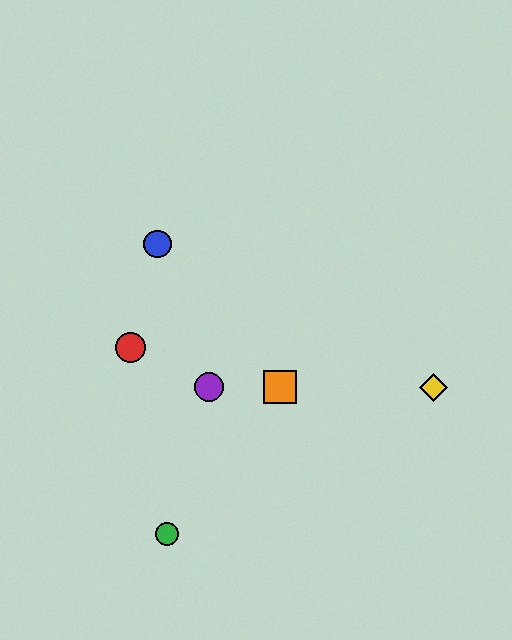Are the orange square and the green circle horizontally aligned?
No, the orange square is at y≈387 and the green circle is at y≈534.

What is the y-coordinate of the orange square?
The orange square is at y≈387.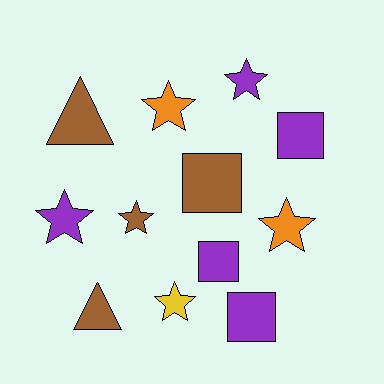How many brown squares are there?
There is 1 brown square.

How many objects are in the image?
There are 12 objects.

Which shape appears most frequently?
Star, with 6 objects.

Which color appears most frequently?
Purple, with 5 objects.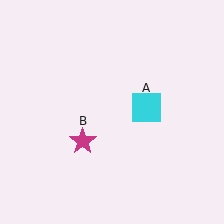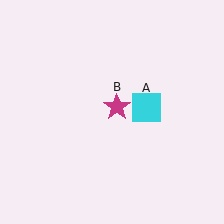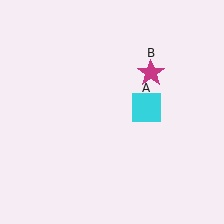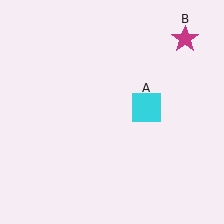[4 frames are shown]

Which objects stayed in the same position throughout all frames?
Cyan square (object A) remained stationary.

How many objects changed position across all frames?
1 object changed position: magenta star (object B).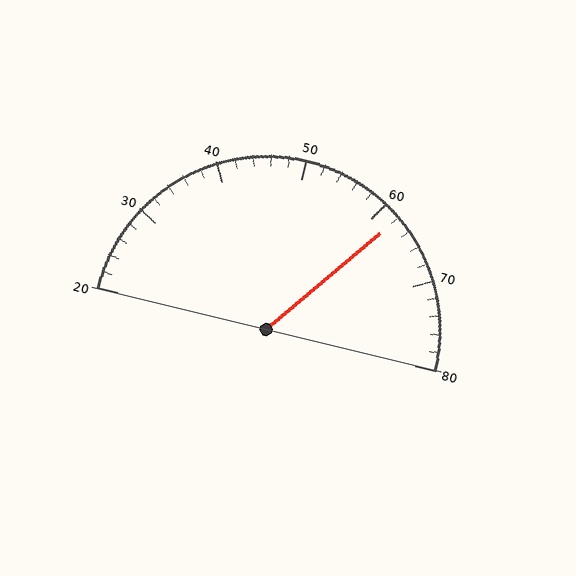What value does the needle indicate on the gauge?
The needle indicates approximately 62.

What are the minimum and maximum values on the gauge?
The gauge ranges from 20 to 80.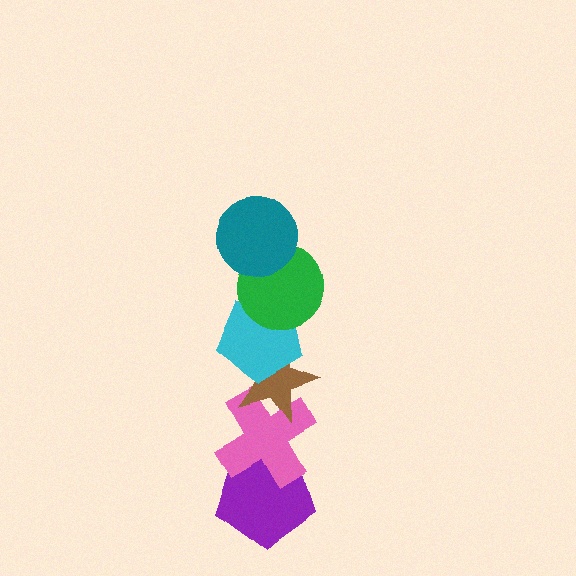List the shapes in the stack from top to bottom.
From top to bottom: the teal circle, the green circle, the cyan pentagon, the brown star, the pink cross, the purple pentagon.